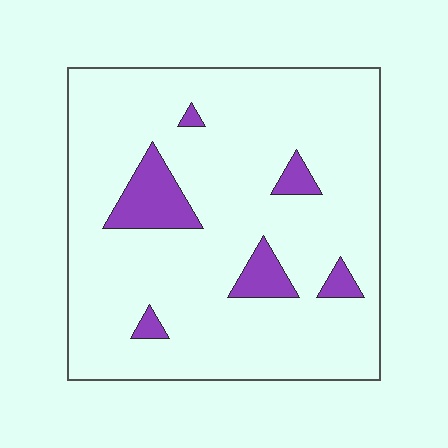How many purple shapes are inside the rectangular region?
6.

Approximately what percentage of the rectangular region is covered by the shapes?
Approximately 10%.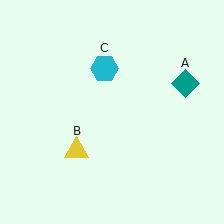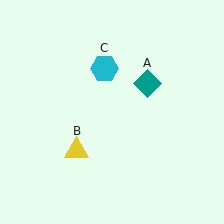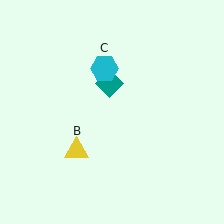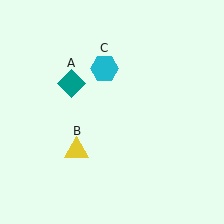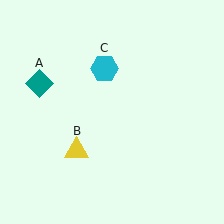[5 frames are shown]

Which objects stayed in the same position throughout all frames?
Yellow triangle (object B) and cyan hexagon (object C) remained stationary.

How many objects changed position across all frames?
1 object changed position: teal diamond (object A).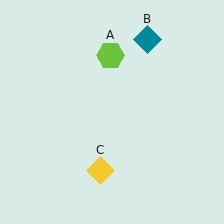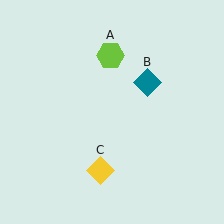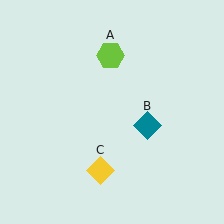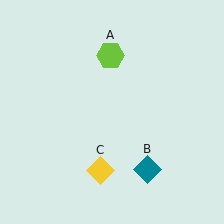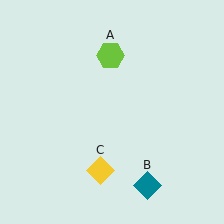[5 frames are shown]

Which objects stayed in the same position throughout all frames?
Lime hexagon (object A) and yellow diamond (object C) remained stationary.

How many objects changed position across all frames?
1 object changed position: teal diamond (object B).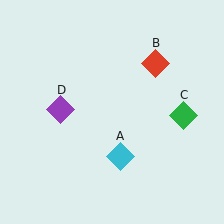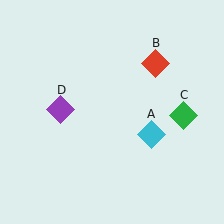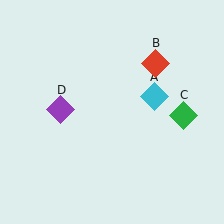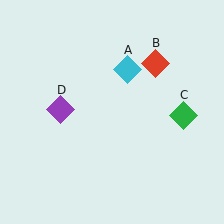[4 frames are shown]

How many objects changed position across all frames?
1 object changed position: cyan diamond (object A).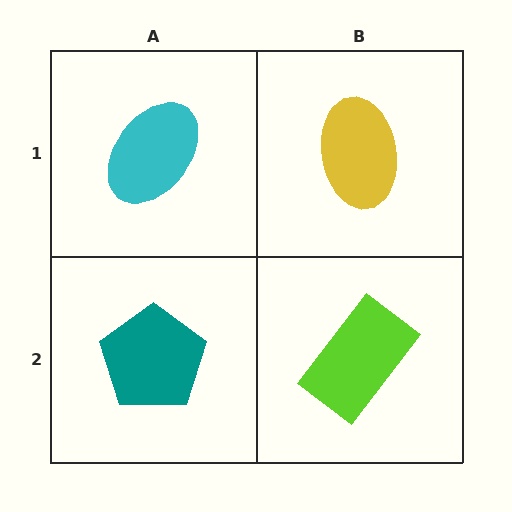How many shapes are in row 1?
2 shapes.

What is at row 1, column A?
A cyan ellipse.